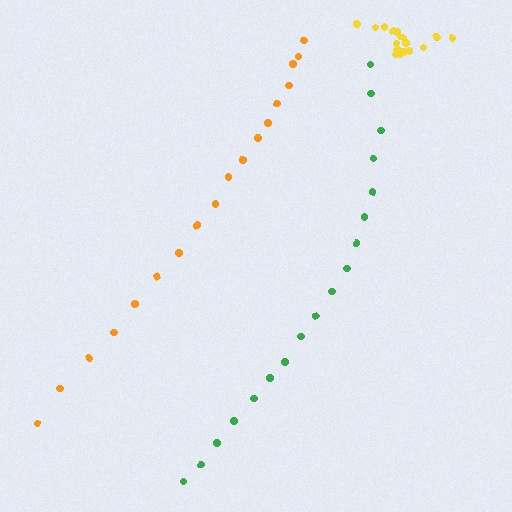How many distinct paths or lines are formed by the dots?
There are 3 distinct paths.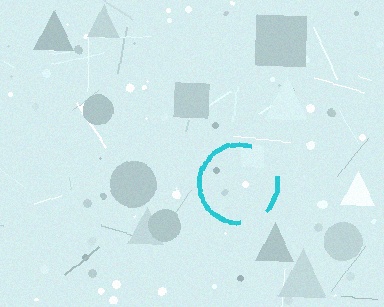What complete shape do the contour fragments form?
The contour fragments form a circle.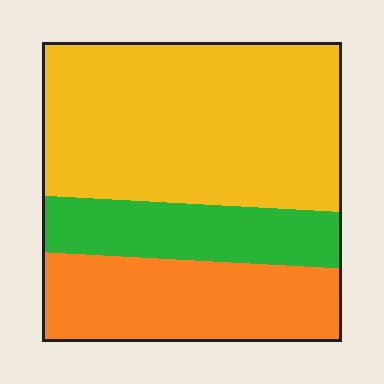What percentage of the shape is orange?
Orange covers 27% of the shape.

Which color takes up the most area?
Yellow, at roughly 55%.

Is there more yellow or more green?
Yellow.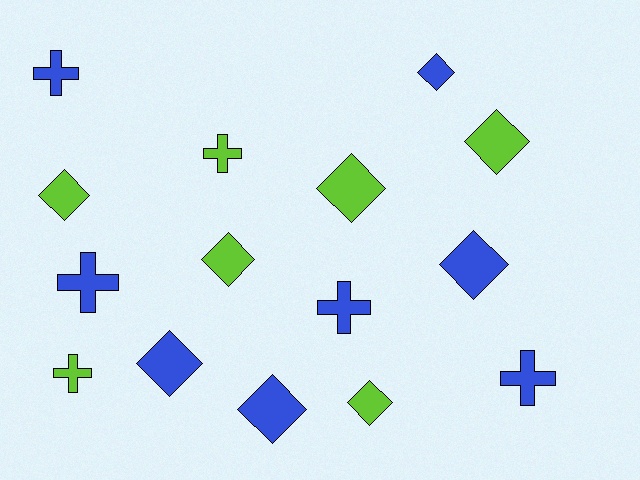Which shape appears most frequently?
Diamond, with 9 objects.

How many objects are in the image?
There are 15 objects.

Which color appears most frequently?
Blue, with 8 objects.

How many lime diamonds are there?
There are 5 lime diamonds.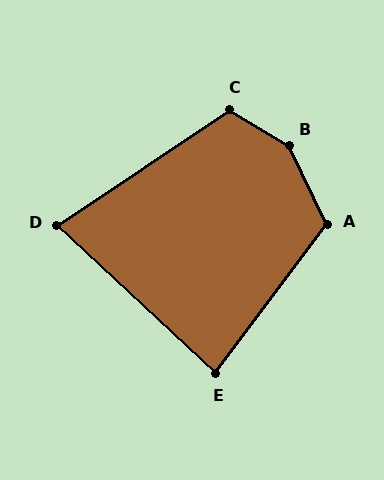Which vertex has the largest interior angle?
B, at approximately 146 degrees.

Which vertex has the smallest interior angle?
D, at approximately 77 degrees.